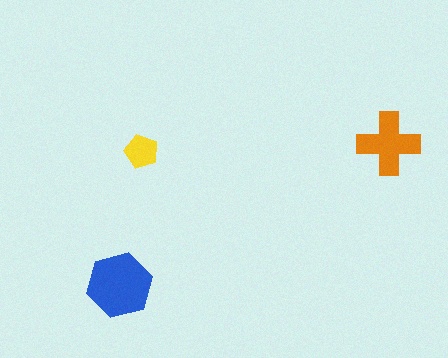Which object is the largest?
The blue hexagon.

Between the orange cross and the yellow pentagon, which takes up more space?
The orange cross.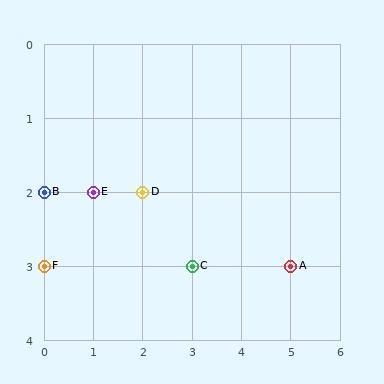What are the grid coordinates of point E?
Point E is at grid coordinates (1, 2).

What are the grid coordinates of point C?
Point C is at grid coordinates (3, 3).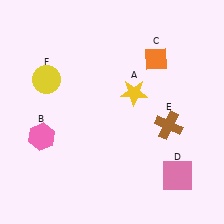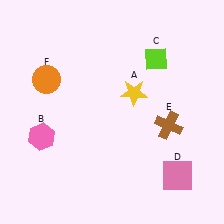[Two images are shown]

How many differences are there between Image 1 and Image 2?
There are 2 differences between the two images.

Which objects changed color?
C changed from orange to lime. F changed from yellow to orange.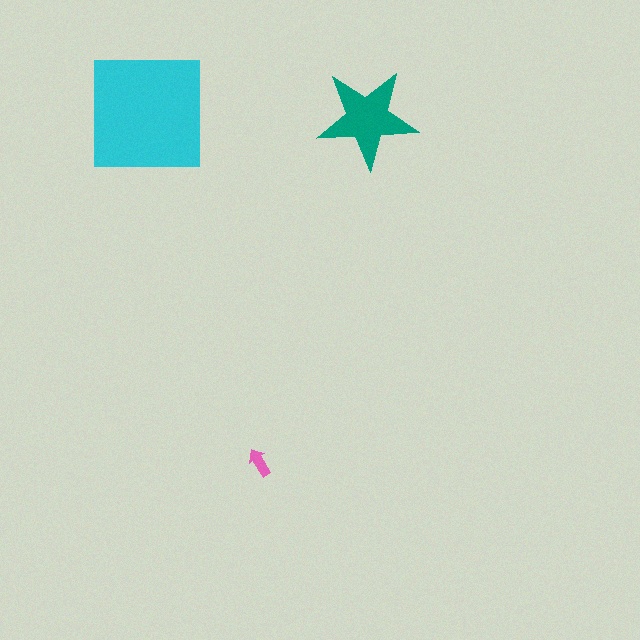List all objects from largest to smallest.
The cyan square, the teal star, the pink arrow.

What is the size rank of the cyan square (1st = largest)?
1st.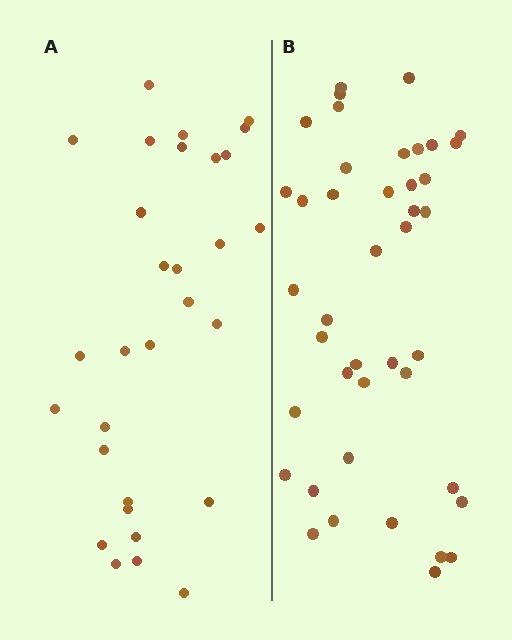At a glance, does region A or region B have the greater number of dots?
Region B (the right region) has more dots.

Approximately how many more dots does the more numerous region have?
Region B has roughly 12 or so more dots than region A.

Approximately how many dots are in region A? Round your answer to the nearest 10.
About 30 dots.